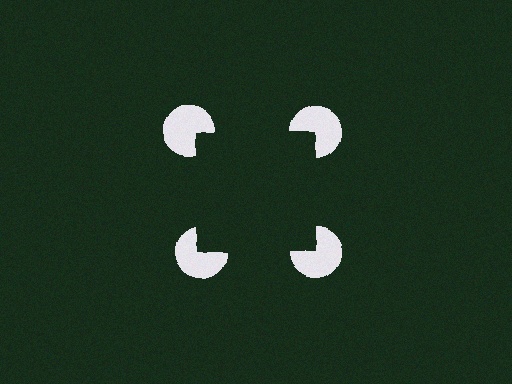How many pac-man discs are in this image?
There are 4 — one at each vertex of the illusory square.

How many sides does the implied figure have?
4 sides.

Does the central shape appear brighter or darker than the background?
It typically appears slightly darker than the background, even though no actual brightness change is drawn.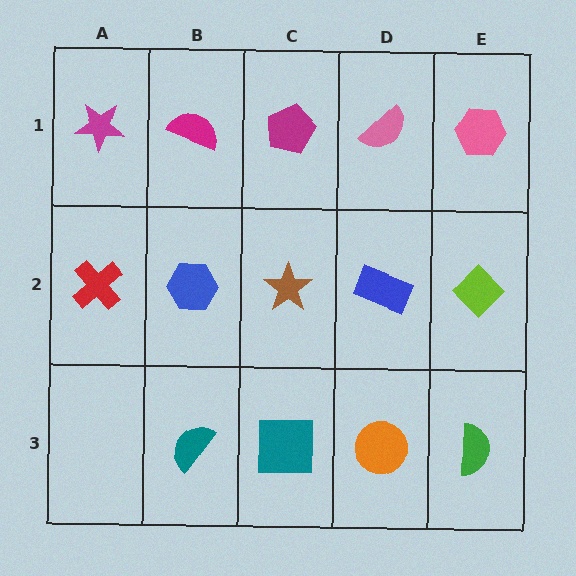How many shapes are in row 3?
4 shapes.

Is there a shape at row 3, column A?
No, that cell is empty.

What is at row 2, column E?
A lime diamond.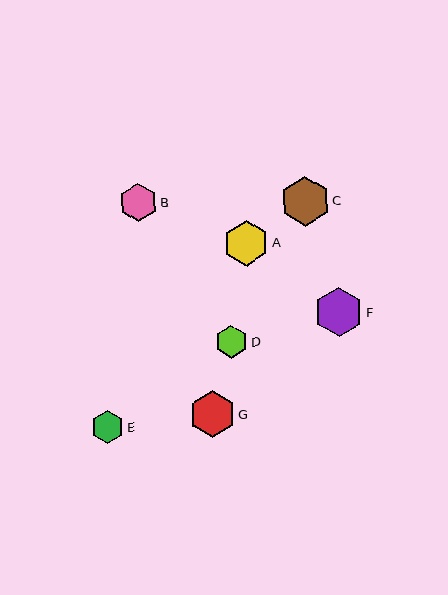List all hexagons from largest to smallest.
From largest to smallest: C, F, G, A, B, E, D.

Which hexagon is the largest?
Hexagon C is the largest with a size of approximately 49 pixels.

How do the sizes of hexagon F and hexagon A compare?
Hexagon F and hexagon A are approximately the same size.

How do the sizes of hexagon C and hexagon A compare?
Hexagon C and hexagon A are approximately the same size.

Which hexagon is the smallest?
Hexagon D is the smallest with a size of approximately 33 pixels.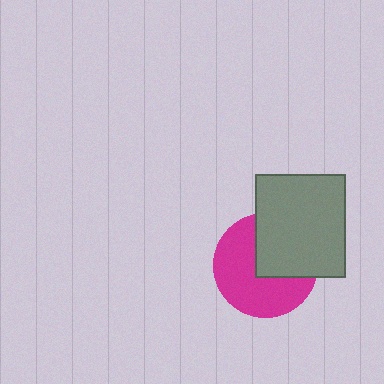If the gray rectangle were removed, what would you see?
You would see the complete magenta circle.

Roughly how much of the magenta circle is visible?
About half of it is visible (roughly 60%).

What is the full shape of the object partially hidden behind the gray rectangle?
The partially hidden object is a magenta circle.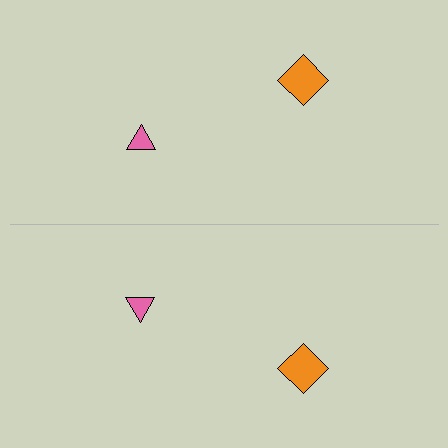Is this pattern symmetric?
Yes, this pattern has bilateral (reflection) symmetry.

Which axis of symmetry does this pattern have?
The pattern has a horizontal axis of symmetry running through the center of the image.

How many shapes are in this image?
There are 4 shapes in this image.